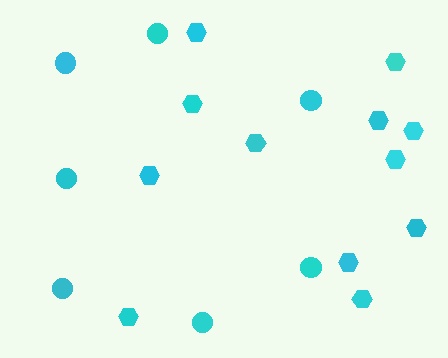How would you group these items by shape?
There are 2 groups: one group of hexagons (12) and one group of circles (7).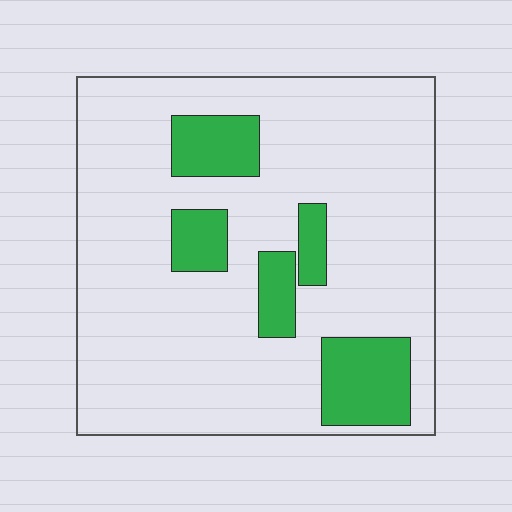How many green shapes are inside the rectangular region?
5.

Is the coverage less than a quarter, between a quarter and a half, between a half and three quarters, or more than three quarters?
Less than a quarter.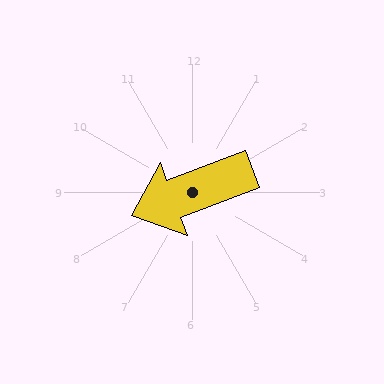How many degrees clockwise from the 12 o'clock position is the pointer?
Approximately 249 degrees.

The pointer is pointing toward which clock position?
Roughly 8 o'clock.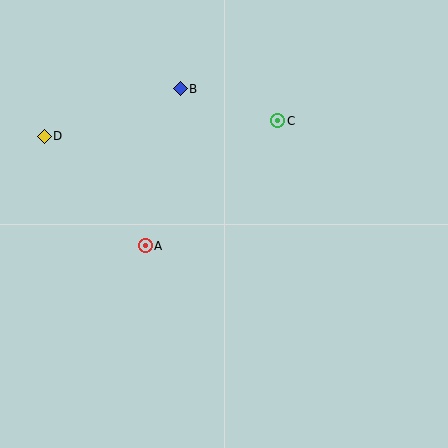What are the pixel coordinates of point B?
Point B is at (180, 89).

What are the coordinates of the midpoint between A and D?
The midpoint between A and D is at (95, 191).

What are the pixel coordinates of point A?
Point A is at (145, 246).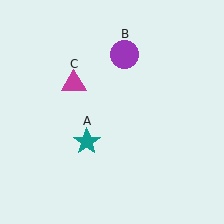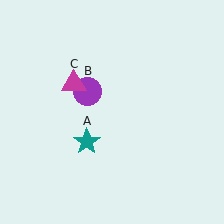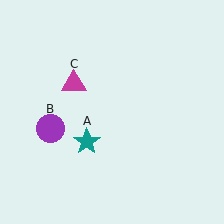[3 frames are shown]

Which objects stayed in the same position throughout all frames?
Teal star (object A) and magenta triangle (object C) remained stationary.